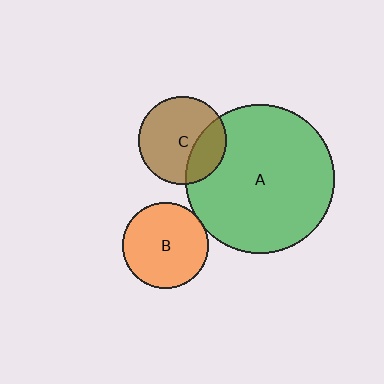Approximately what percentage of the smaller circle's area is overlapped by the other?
Approximately 5%.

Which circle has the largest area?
Circle A (green).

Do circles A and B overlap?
Yes.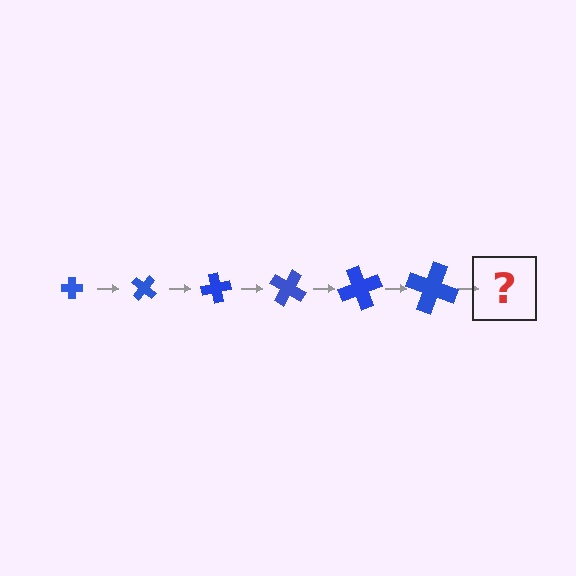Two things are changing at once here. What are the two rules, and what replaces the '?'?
The two rules are that the cross grows larger each step and it rotates 40 degrees each step. The '?' should be a cross, larger than the previous one and rotated 240 degrees from the start.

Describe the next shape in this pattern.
It should be a cross, larger than the previous one and rotated 240 degrees from the start.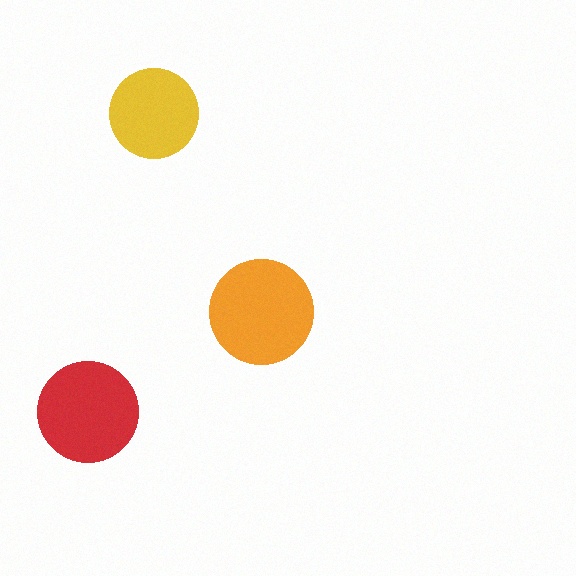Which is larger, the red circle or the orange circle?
The orange one.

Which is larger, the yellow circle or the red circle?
The red one.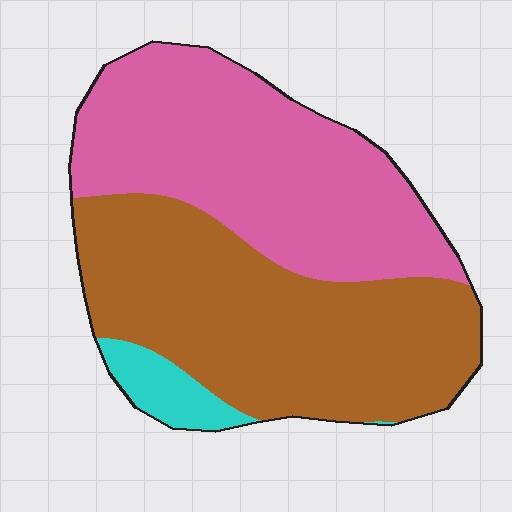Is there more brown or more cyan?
Brown.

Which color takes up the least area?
Cyan, at roughly 5%.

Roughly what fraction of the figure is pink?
Pink takes up between a third and a half of the figure.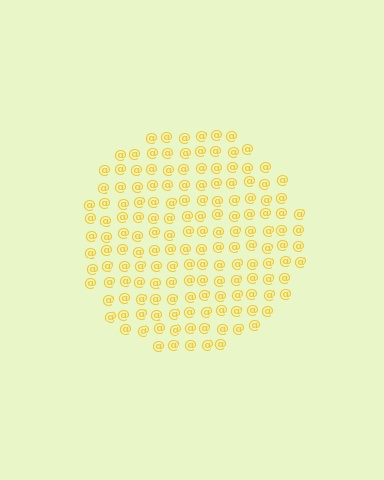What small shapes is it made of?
It is made of small at signs.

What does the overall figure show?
The overall figure shows a circle.